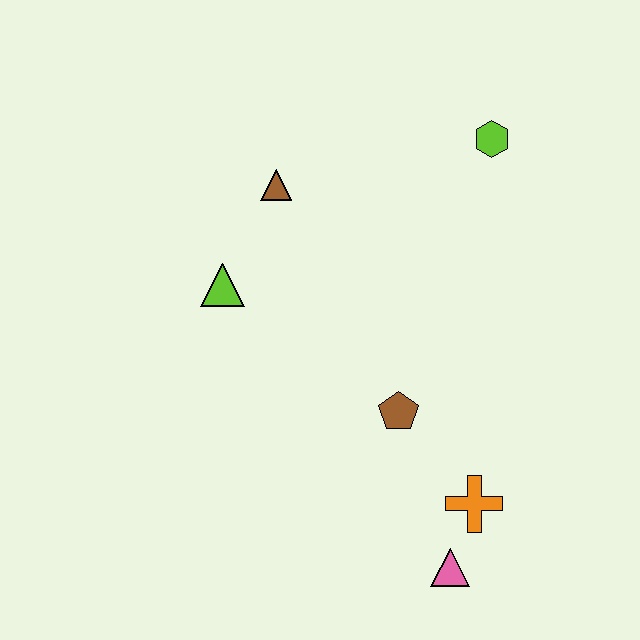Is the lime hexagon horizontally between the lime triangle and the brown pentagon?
No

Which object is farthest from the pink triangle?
The lime hexagon is farthest from the pink triangle.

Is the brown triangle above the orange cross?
Yes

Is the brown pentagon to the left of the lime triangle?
No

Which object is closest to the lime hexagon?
The brown triangle is closest to the lime hexagon.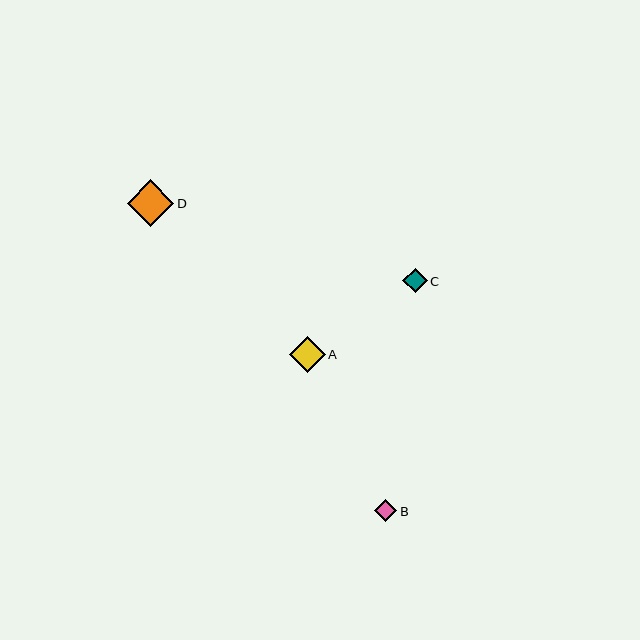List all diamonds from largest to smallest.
From largest to smallest: D, A, C, B.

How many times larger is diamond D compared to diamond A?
Diamond D is approximately 1.3 times the size of diamond A.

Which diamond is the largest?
Diamond D is the largest with a size of approximately 47 pixels.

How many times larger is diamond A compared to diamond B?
Diamond A is approximately 1.6 times the size of diamond B.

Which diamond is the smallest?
Diamond B is the smallest with a size of approximately 22 pixels.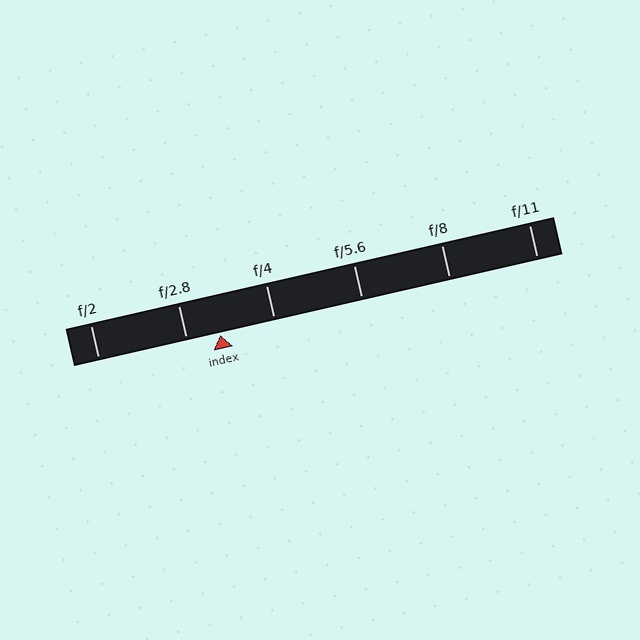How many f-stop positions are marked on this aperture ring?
There are 6 f-stop positions marked.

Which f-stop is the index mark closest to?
The index mark is closest to f/2.8.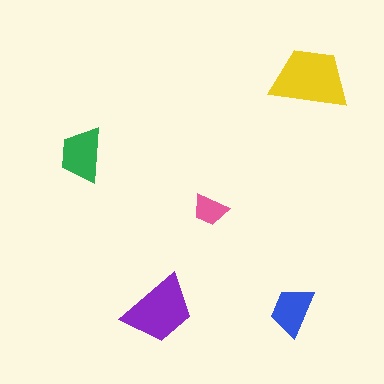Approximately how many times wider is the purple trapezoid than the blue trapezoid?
About 1.5 times wider.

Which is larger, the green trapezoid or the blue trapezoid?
The green one.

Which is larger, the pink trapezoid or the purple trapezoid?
The purple one.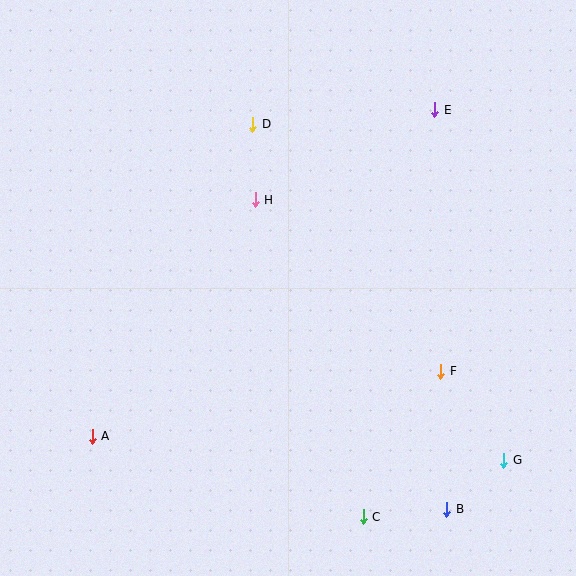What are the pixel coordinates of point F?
Point F is at (441, 371).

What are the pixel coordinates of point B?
Point B is at (447, 509).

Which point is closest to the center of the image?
Point H at (255, 200) is closest to the center.